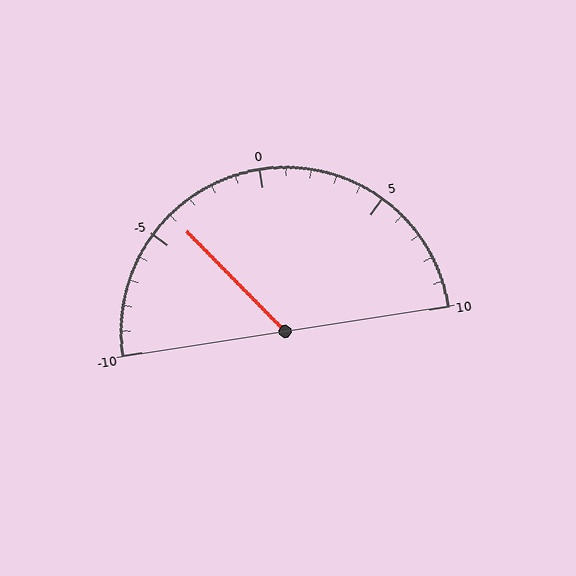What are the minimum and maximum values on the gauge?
The gauge ranges from -10 to 10.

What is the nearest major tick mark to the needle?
The nearest major tick mark is -5.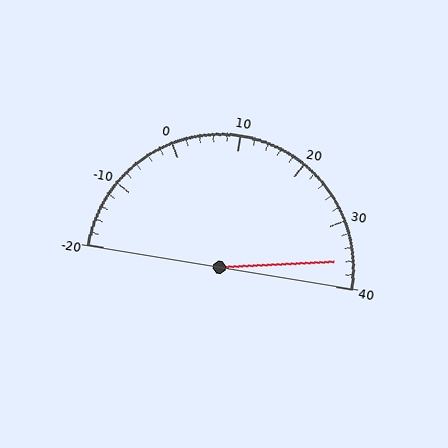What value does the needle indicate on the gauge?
The needle indicates approximately 36.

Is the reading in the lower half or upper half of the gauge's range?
The reading is in the upper half of the range (-20 to 40).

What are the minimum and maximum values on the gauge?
The gauge ranges from -20 to 40.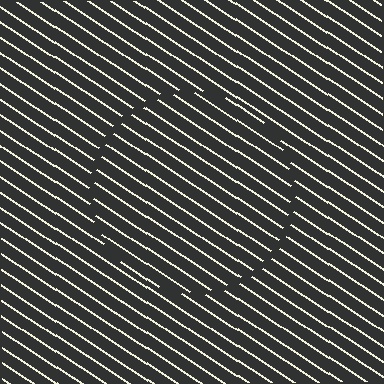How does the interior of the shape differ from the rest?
The interior of the shape contains the same grating, shifted by half a period — the contour is defined by the phase discontinuity where line-ends from the inner and outer gratings abut.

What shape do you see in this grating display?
An illusory circle. The interior of the shape contains the same grating, shifted by half a period — the contour is defined by the phase discontinuity where line-ends from the inner and outer gratings abut.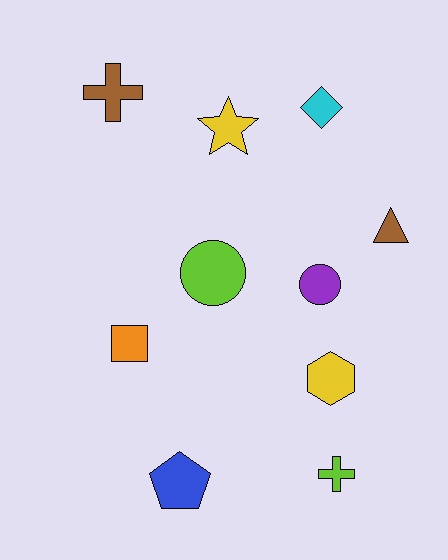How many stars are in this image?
There is 1 star.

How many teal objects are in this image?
There are no teal objects.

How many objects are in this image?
There are 10 objects.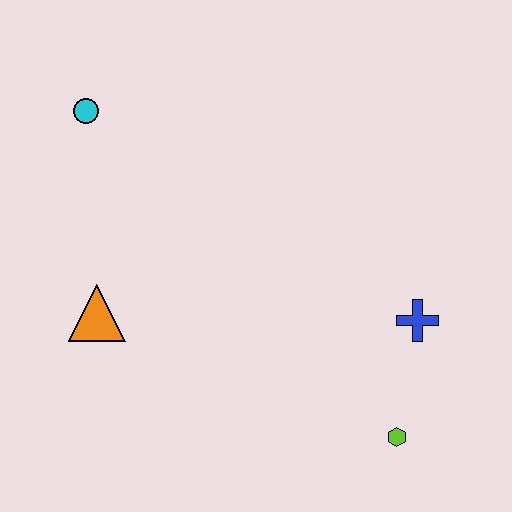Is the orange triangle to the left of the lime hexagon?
Yes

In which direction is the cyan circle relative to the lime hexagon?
The cyan circle is above the lime hexagon.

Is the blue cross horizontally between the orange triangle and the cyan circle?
No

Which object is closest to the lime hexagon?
The blue cross is closest to the lime hexagon.